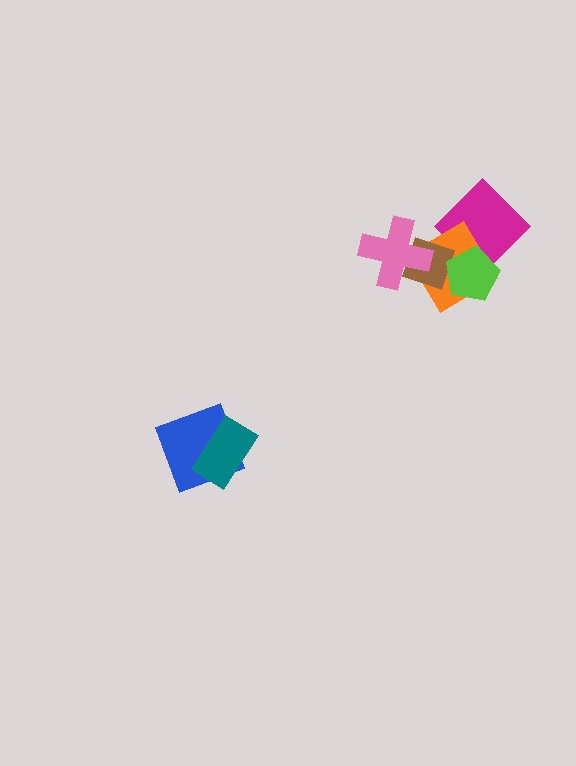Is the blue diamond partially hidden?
Yes, it is partially covered by another shape.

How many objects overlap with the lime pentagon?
3 objects overlap with the lime pentagon.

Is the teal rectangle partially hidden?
No, no other shape covers it.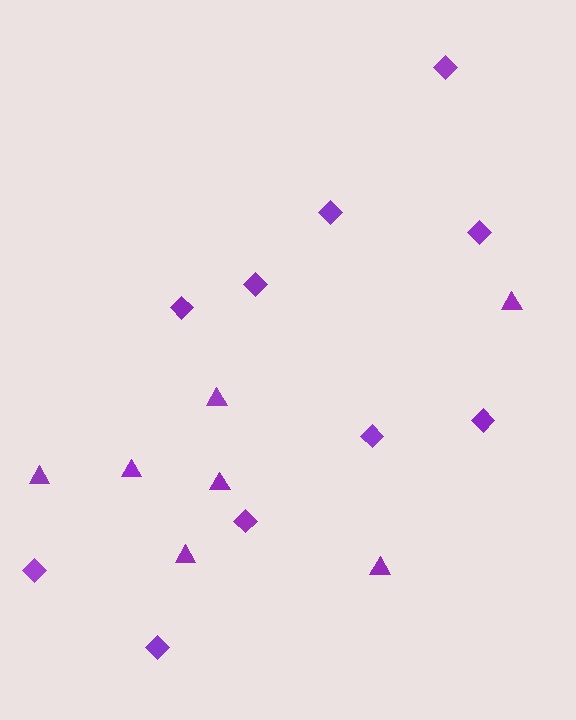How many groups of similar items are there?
There are 2 groups: one group of diamonds (10) and one group of triangles (7).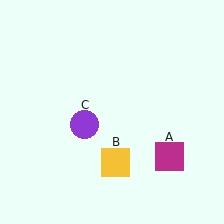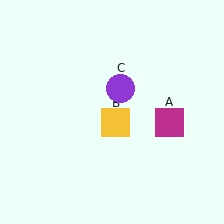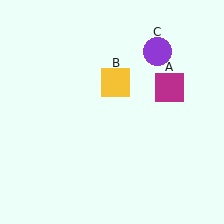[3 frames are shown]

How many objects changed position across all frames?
3 objects changed position: magenta square (object A), yellow square (object B), purple circle (object C).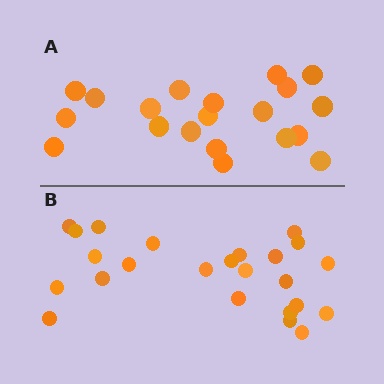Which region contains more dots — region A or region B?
Region B (the bottom region) has more dots.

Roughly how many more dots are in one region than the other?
Region B has about 4 more dots than region A.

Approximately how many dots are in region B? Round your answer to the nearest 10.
About 20 dots. (The exact count is 24, which rounds to 20.)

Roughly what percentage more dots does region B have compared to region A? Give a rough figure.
About 20% more.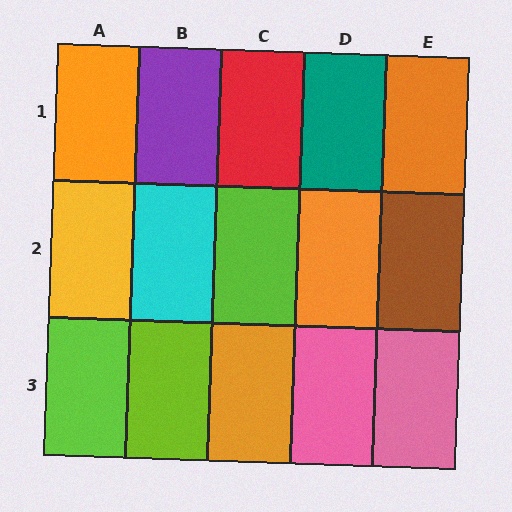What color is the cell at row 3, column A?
Lime.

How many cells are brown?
1 cell is brown.